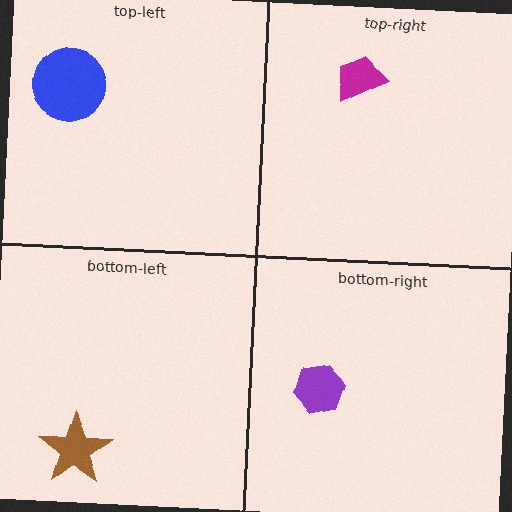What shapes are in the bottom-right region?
The purple hexagon.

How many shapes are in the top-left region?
1.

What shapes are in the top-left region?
The blue circle.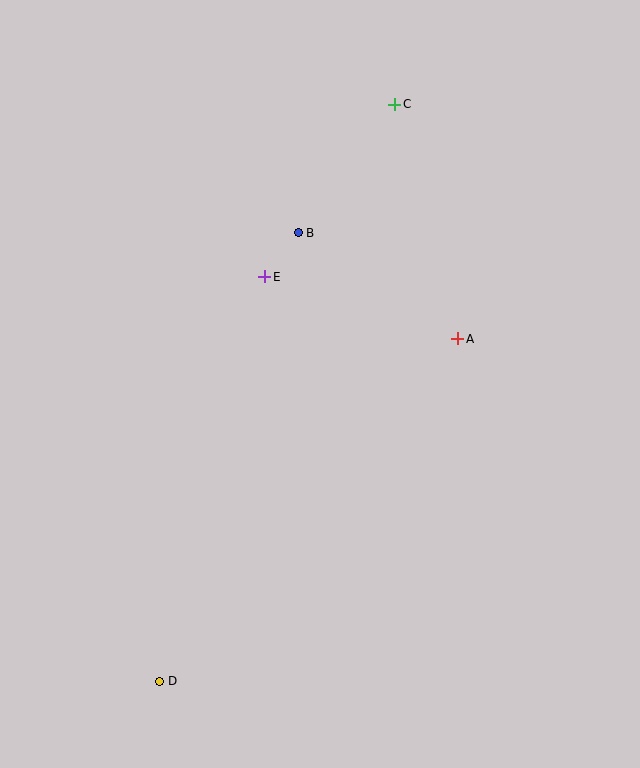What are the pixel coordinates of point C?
Point C is at (395, 104).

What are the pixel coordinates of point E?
Point E is at (265, 277).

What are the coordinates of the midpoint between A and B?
The midpoint between A and B is at (378, 286).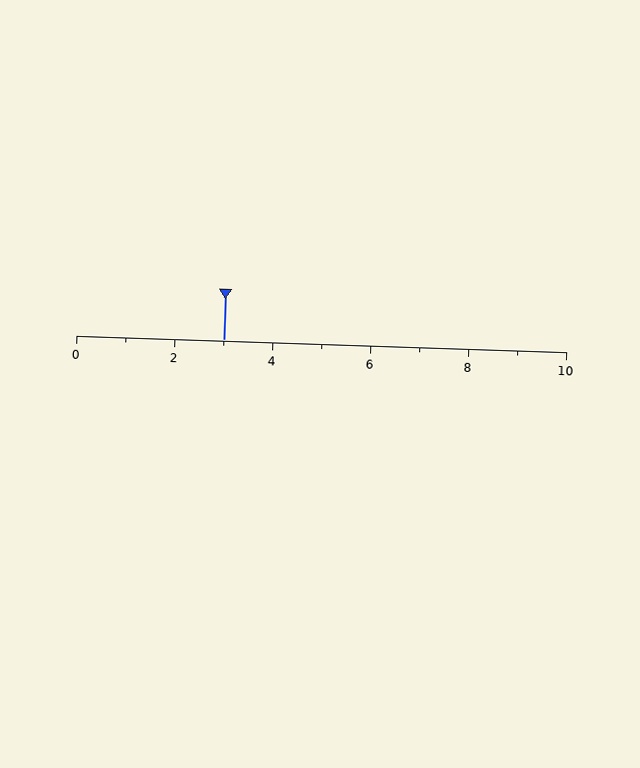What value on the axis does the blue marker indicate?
The marker indicates approximately 3.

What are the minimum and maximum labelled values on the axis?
The axis runs from 0 to 10.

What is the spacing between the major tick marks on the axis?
The major ticks are spaced 2 apart.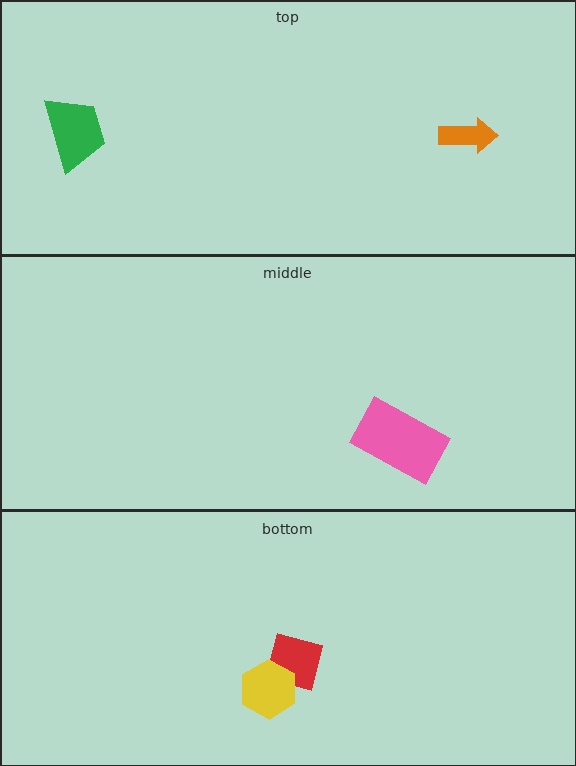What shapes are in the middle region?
The pink rectangle.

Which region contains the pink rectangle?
The middle region.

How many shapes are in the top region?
2.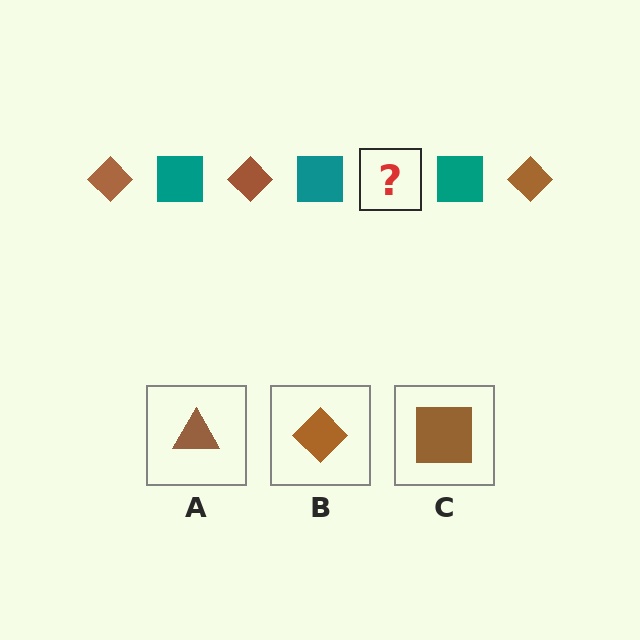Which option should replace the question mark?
Option B.